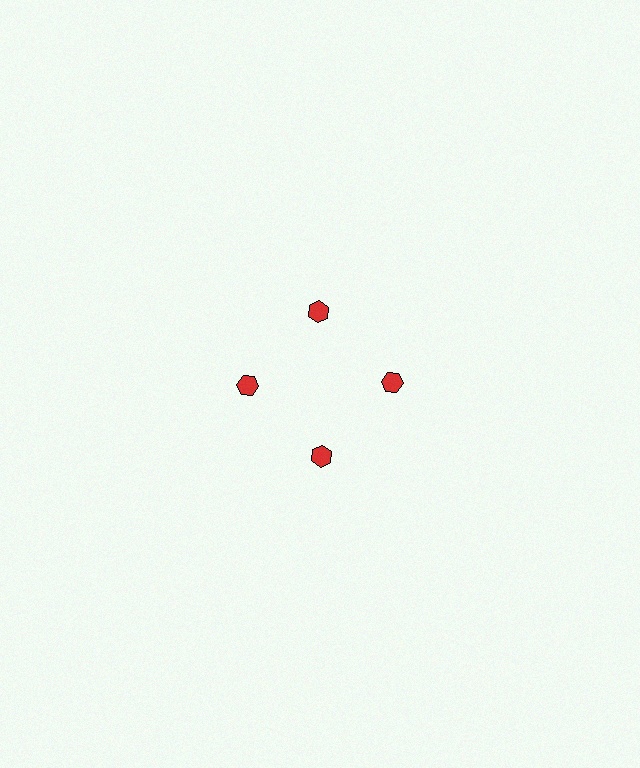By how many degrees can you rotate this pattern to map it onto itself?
The pattern maps onto itself every 90 degrees of rotation.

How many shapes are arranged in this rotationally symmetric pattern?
There are 4 shapes, arranged in 4 groups of 1.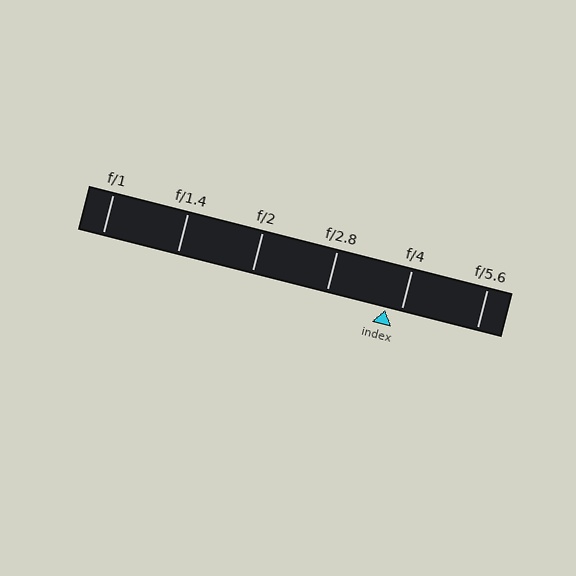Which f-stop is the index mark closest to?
The index mark is closest to f/4.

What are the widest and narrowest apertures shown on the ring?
The widest aperture shown is f/1 and the narrowest is f/5.6.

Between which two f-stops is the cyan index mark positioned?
The index mark is between f/2.8 and f/4.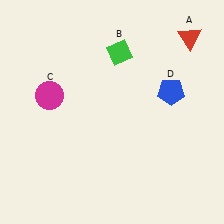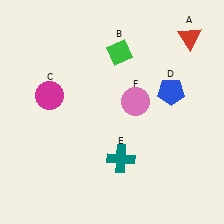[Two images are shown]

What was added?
A teal cross (E), a pink circle (F) were added in Image 2.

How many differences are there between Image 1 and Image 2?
There are 2 differences between the two images.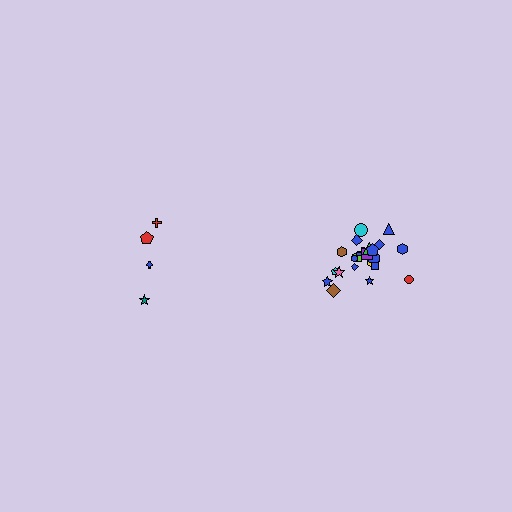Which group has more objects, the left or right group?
The right group.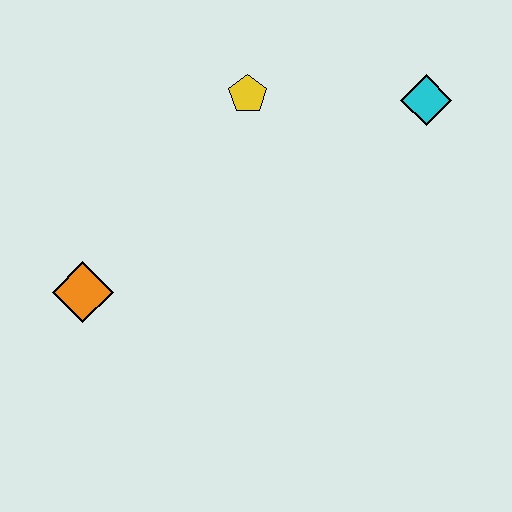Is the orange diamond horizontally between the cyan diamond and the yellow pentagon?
No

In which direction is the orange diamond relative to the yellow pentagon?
The orange diamond is below the yellow pentagon.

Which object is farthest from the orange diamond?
The cyan diamond is farthest from the orange diamond.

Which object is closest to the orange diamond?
The yellow pentagon is closest to the orange diamond.